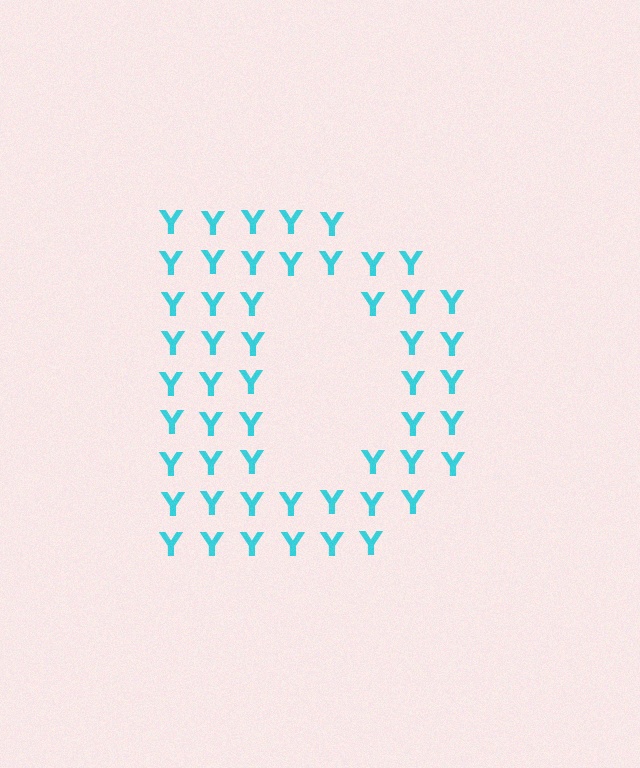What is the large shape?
The large shape is the letter D.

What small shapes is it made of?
It is made of small letter Y's.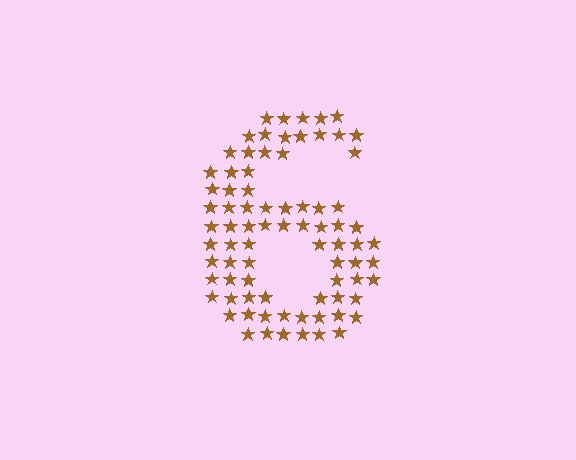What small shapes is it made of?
It is made of small stars.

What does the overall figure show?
The overall figure shows the digit 6.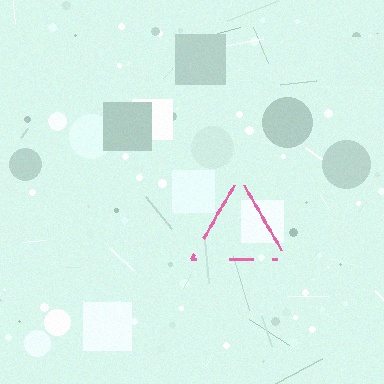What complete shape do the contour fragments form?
The contour fragments form a triangle.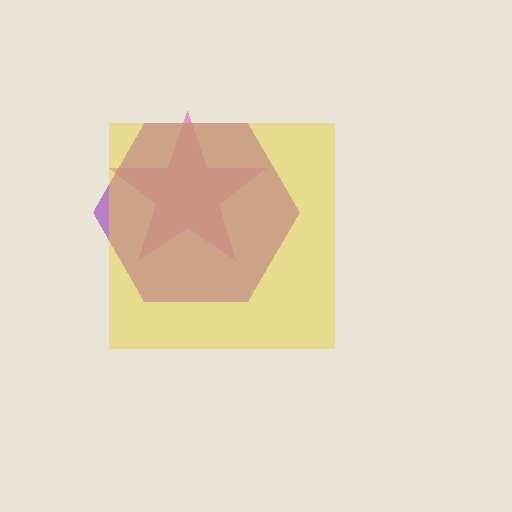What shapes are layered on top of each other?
The layered shapes are: a pink star, a purple hexagon, a yellow square.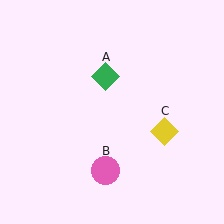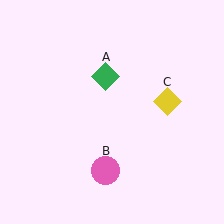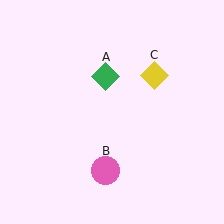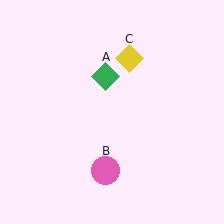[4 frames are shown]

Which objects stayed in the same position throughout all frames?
Green diamond (object A) and pink circle (object B) remained stationary.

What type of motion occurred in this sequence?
The yellow diamond (object C) rotated counterclockwise around the center of the scene.